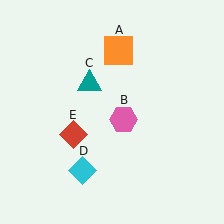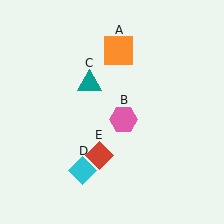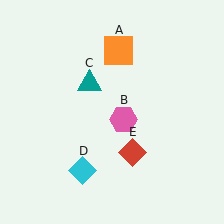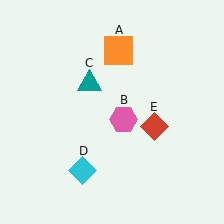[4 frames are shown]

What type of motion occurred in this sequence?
The red diamond (object E) rotated counterclockwise around the center of the scene.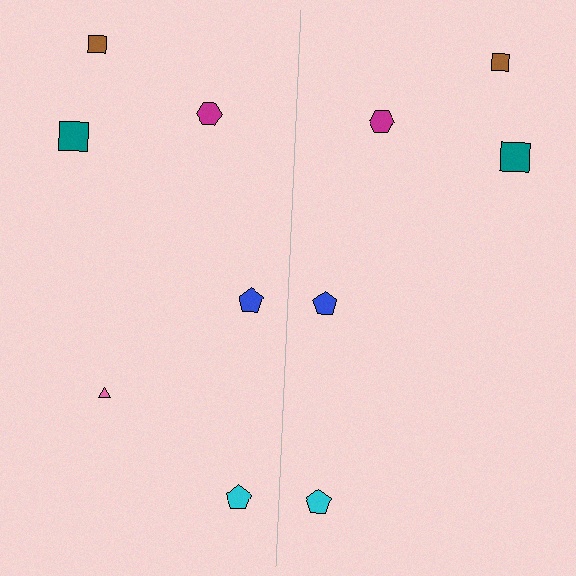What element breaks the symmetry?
A pink triangle is missing from the right side.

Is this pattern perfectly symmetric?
No, the pattern is not perfectly symmetric. A pink triangle is missing from the right side.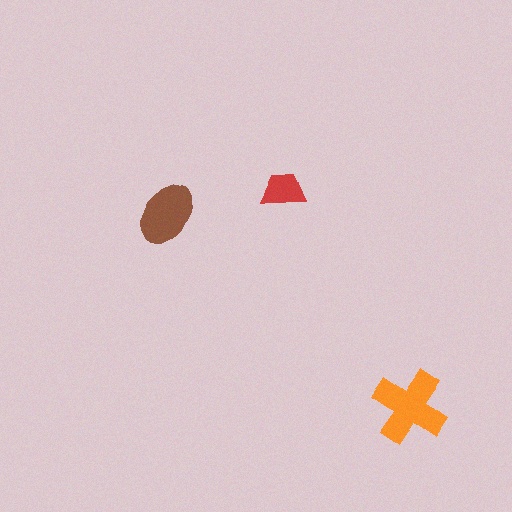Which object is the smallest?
The red trapezoid.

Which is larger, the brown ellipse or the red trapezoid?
The brown ellipse.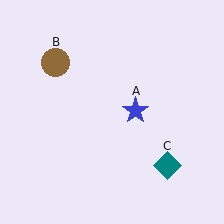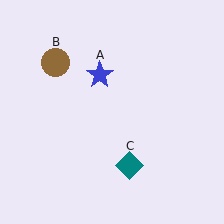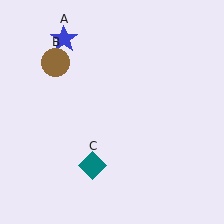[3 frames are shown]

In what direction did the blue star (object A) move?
The blue star (object A) moved up and to the left.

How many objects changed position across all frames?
2 objects changed position: blue star (object A), teal diamond (object C).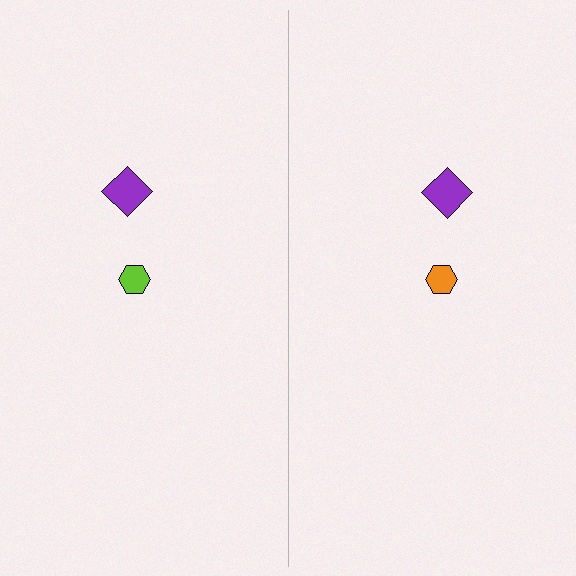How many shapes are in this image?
There are 4 shapes in this image.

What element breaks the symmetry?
The orange hexagon on the right side breaks the symmetry — its mirror counterpart is lime.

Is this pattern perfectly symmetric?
No, the pattern is not perfectly symmetric. The orange hexagon on the right side breaks the symmetry — its mirror counterpart is lime.